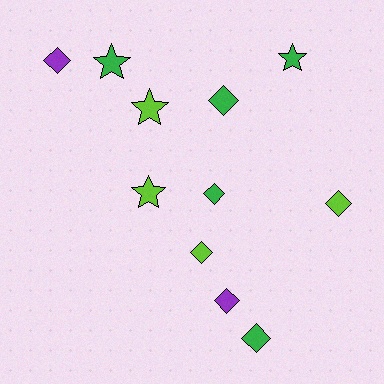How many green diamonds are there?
There are 3 green diamonds.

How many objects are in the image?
There are 11 objects.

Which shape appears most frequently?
Diamond, with 7 objects.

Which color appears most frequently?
Green, with 5 objects.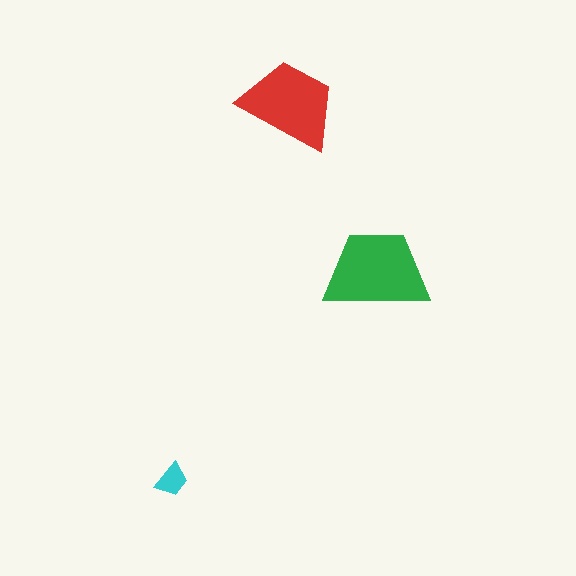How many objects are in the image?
There are 3 objects in the image.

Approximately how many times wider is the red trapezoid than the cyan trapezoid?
About 3 times wider.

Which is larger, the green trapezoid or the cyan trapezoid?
The green one.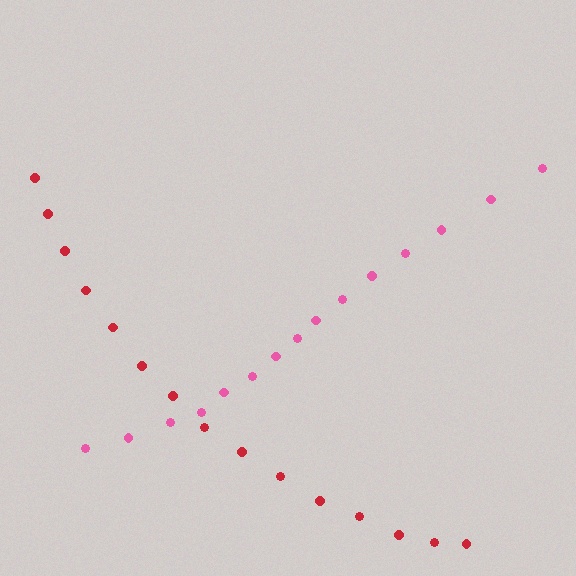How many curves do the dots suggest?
There are 2 distinct paths.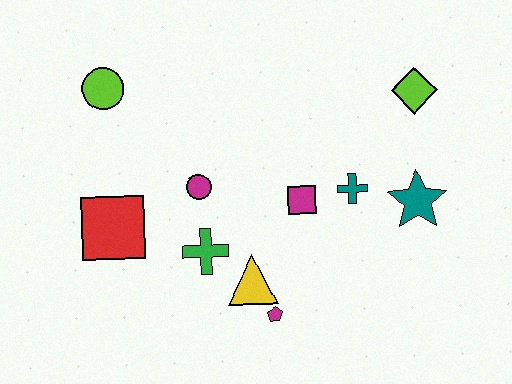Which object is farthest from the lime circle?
The teal star is farthest from the lime circle.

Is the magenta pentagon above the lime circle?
No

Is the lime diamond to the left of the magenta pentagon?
No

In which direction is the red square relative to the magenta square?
The red square is to the left of the magenta square.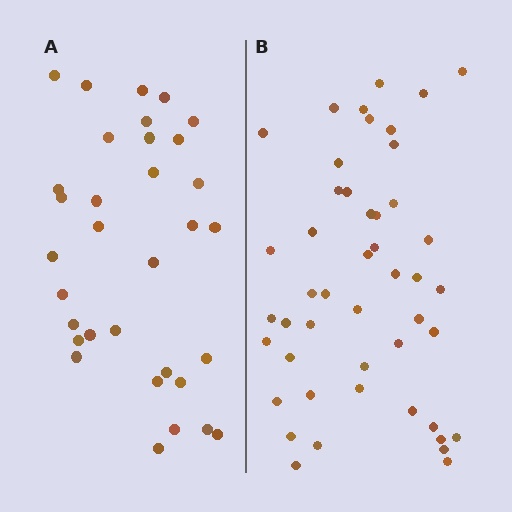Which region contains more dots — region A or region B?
Region B (the right region) has more dots.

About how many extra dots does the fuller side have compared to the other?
Region B has approximately 15 more dots than region A.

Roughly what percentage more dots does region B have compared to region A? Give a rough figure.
About 40% more.